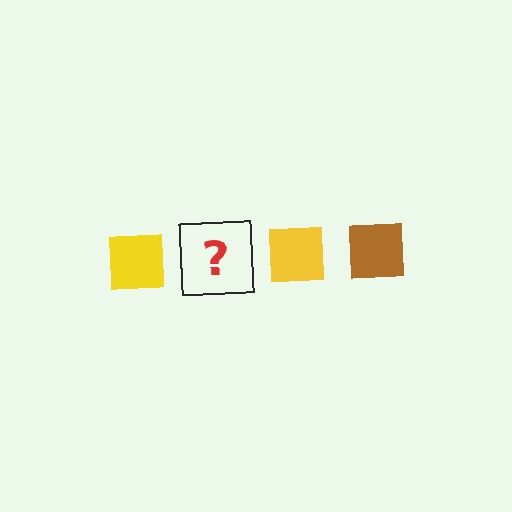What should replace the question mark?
The question mark should be replaced with a brown square.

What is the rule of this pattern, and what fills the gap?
The rule is that the pattern cycles through yellow, brown squares. The gap should be filled with a brown square.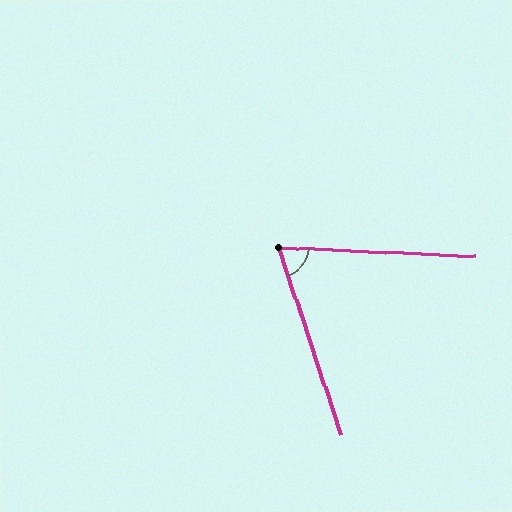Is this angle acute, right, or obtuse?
It is acute.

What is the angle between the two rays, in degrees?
Approximately 69 degrees.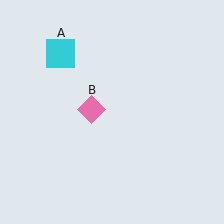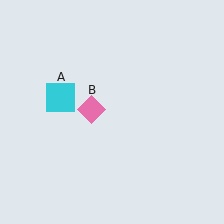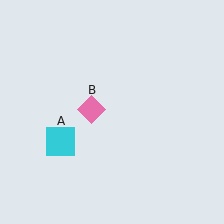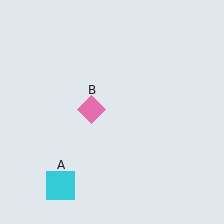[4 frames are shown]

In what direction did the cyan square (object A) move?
The cyan square (object A) moved down.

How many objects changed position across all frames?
1 object changed position: cyan square (object A).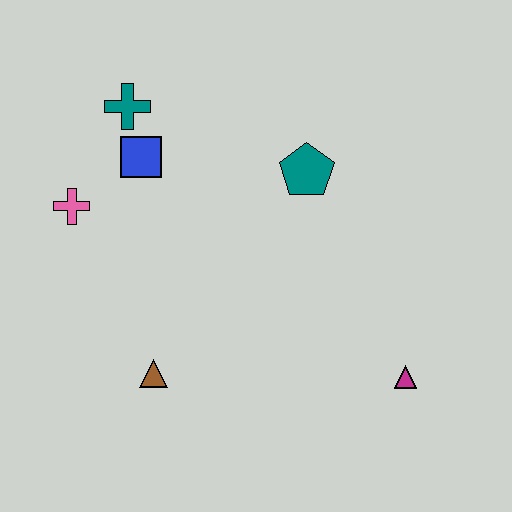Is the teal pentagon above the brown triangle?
Yes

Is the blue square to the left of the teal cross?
No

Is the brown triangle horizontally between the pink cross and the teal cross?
No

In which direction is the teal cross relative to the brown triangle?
The teal cross is above the brown triangle.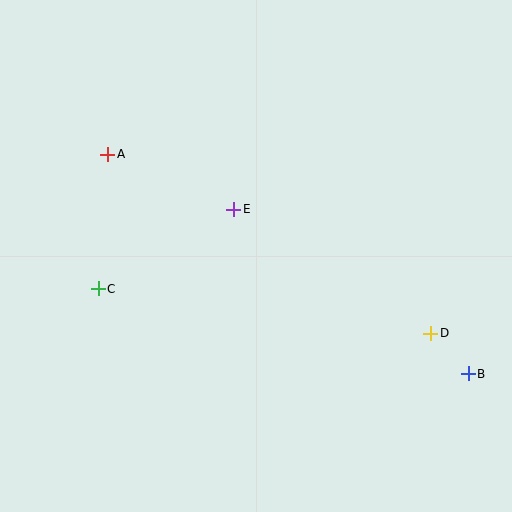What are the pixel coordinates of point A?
Point A is at (108, 154).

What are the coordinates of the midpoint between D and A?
The midpoint between D and A is at (269, 244).